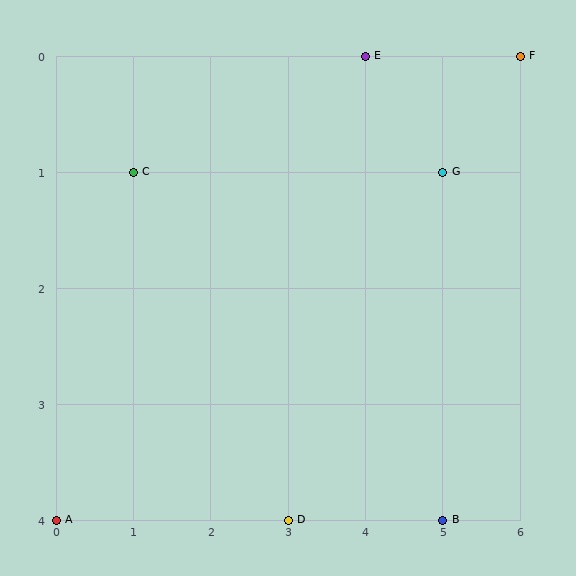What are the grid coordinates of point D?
Point D is at grid coordinates (3, 4).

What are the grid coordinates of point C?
Point C is at grid coordinates (1, 1).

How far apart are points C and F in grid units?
Points C and F are 5 columns and 1 row apart (about 5.1 grid units diagonally).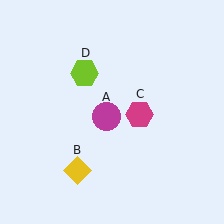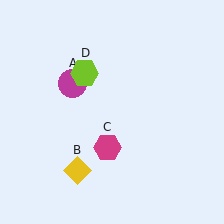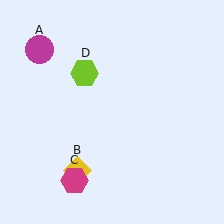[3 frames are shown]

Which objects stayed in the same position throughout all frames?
Yellow diamond (object B) and lime hexagon (object D) remained stationary.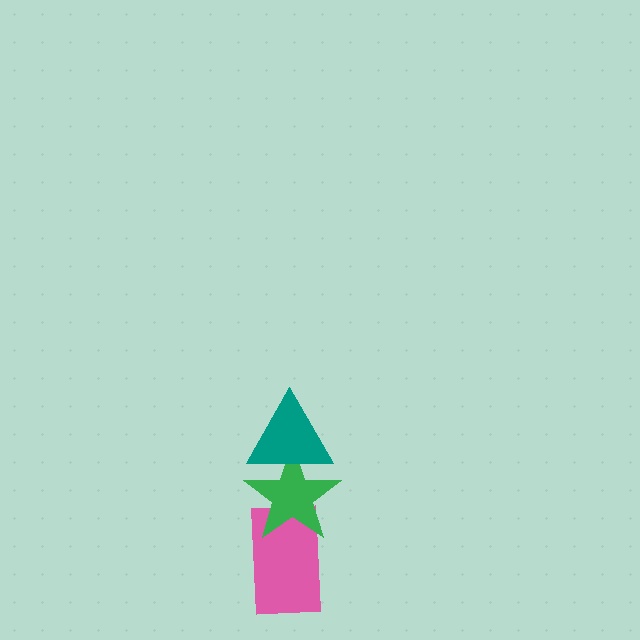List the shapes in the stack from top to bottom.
From top to bottom: the teal triangle, the green star, the pink rectangle.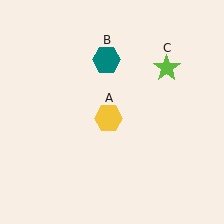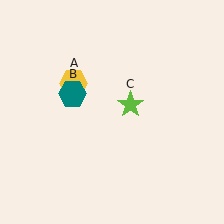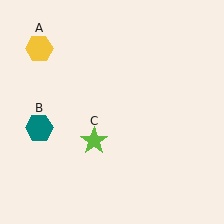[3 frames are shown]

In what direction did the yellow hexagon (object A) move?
The yellow hexagon (object A) moved up and to the left.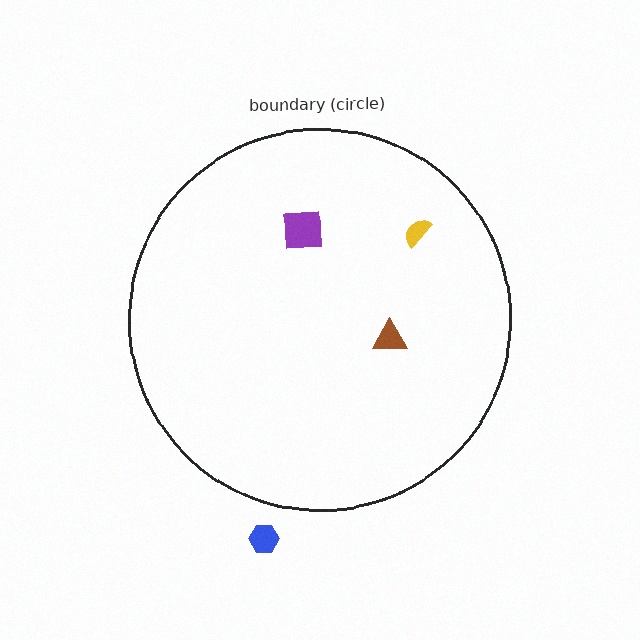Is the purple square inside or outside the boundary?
Inside.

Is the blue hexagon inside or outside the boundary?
Outside.